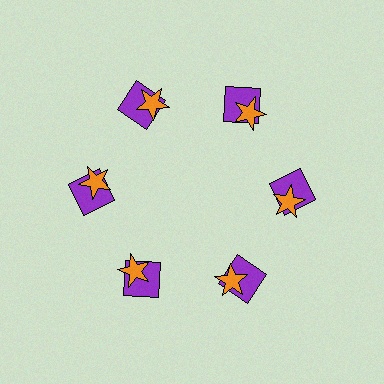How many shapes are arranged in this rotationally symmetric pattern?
There are 12 shapes, arranged in 6 groups of 2.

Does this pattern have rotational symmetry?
Yes, this pattern has 6-fold rotational symmetry. It looks the same after rotating 60 degrees around the center.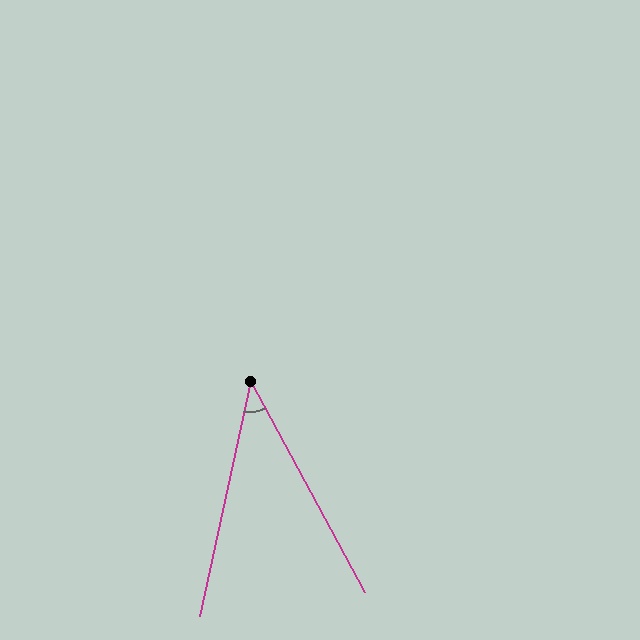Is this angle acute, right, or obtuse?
It is acute.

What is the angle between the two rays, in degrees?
Approximately 41 degrees.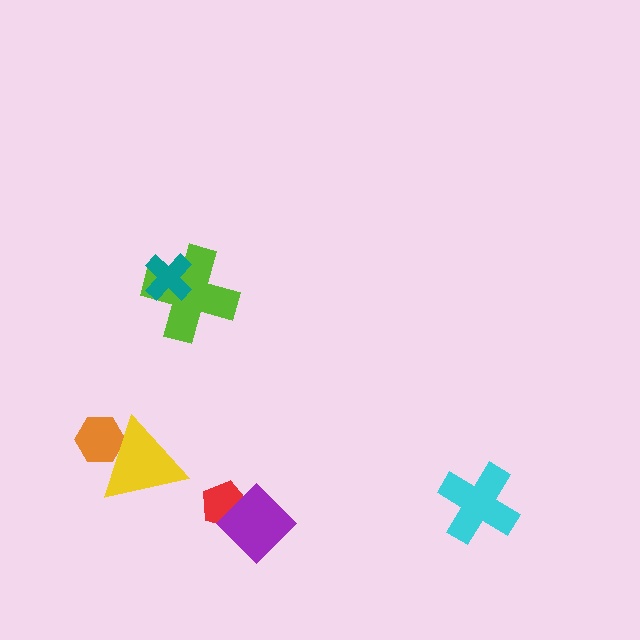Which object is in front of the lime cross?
The teal cross is in front of the lime cross.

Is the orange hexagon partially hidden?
Yes, it is partially covered by another shape.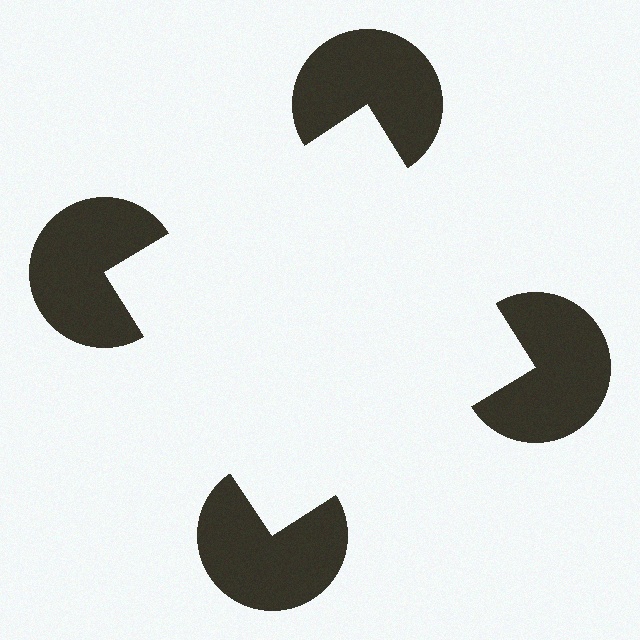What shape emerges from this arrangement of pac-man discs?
An illusory square — its edges are inferred from the aligned wedge cuts in the pac-man discs, not physically drawn.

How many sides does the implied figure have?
4 sides.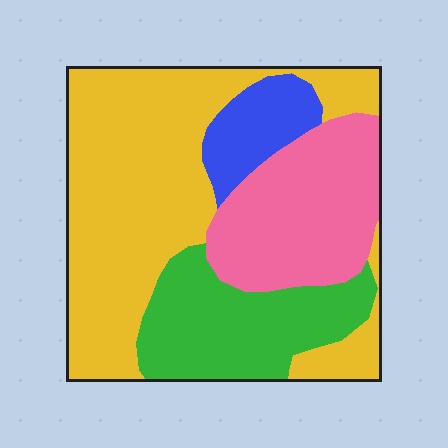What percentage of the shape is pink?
Pink covers roughly 25% of the shape.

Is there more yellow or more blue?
Yellow.